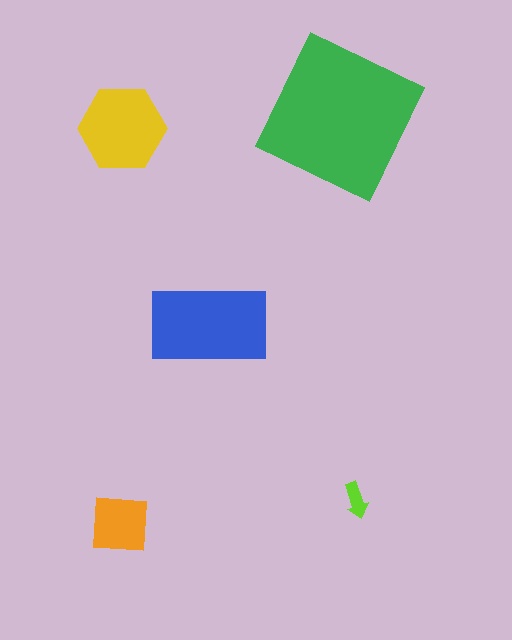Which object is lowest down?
The orange square is bottommost.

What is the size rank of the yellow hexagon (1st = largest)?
3rd.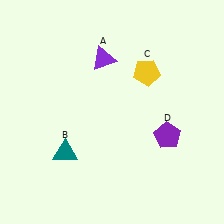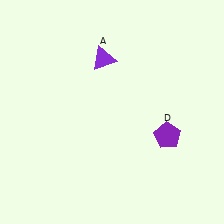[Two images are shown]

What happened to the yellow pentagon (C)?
The yellow pentagon (C) was removed in Image 2. It was in the top-right area of Image 1.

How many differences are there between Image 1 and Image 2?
There are 2 differences between the two images.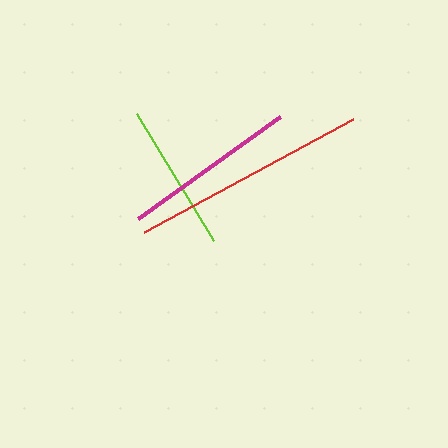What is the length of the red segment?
The red segment is approximately 238 pixels long.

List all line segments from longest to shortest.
From longest to shortest: red, magenta, lime.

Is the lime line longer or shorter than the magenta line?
The magenta line is longer than the lime line.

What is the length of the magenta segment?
The magenta segment is approximately 175 pixels long.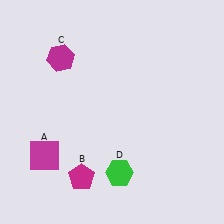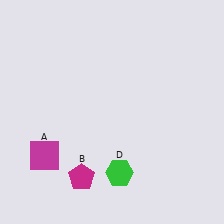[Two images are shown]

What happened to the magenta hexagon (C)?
The magenta hexagon (C) was removed in Image 2. It was in the top-left area of Image 1.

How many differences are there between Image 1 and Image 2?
There is 1 difference between the two images.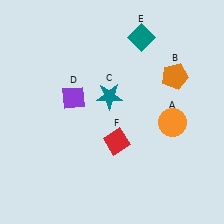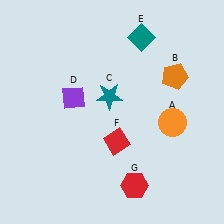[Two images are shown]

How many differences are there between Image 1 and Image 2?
There is 1 difference between the two images.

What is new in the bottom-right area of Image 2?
A red hexagon (G) was added in the bottom-right area of Image 2.